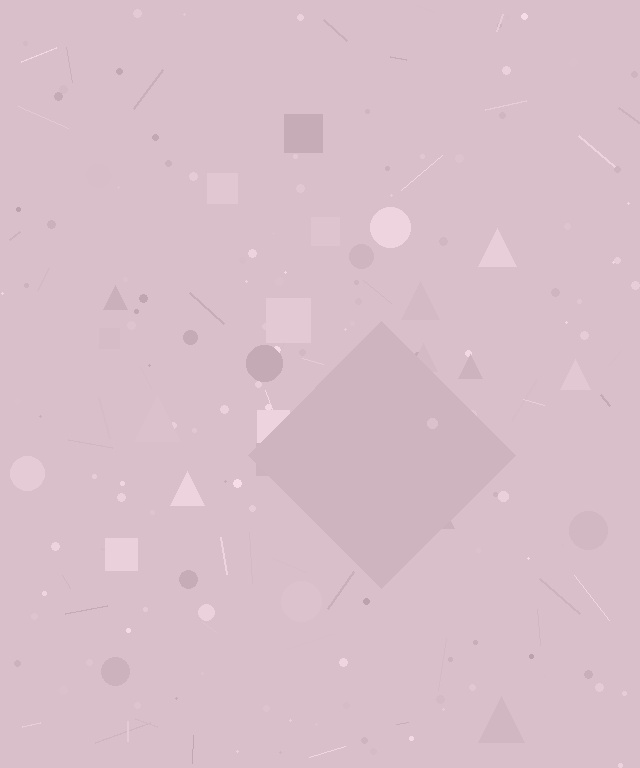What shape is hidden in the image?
A diamond is hidden in the image.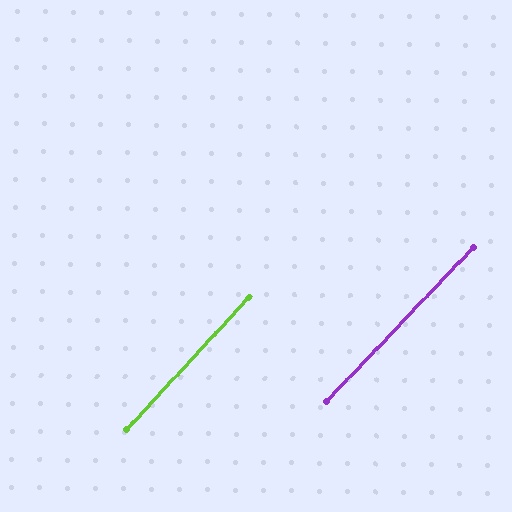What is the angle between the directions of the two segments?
Approximately 1 degree.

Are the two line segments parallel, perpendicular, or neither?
Parallel — their directions differ by only 1.0°.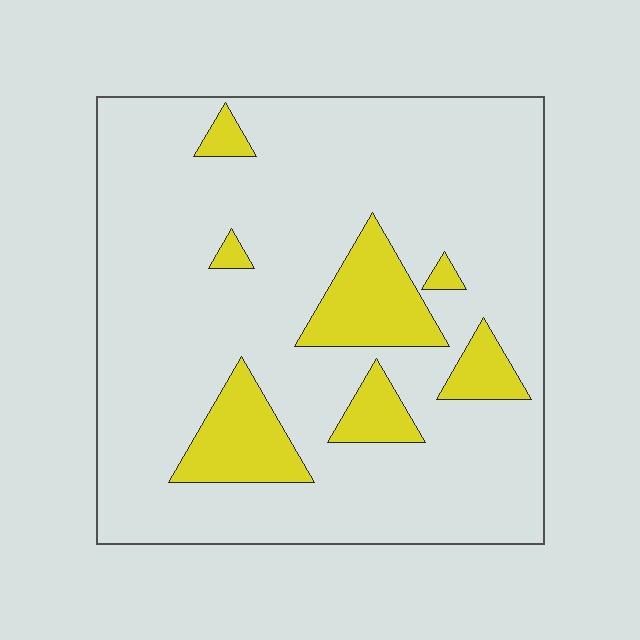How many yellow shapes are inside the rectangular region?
7.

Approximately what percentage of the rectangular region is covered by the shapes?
Approximately 15%.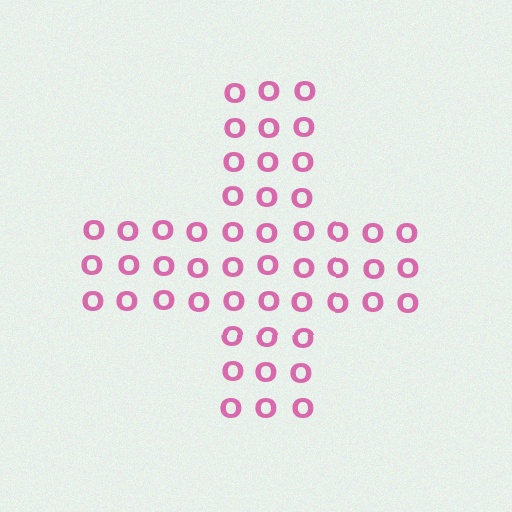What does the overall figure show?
The overall figure shows a cross.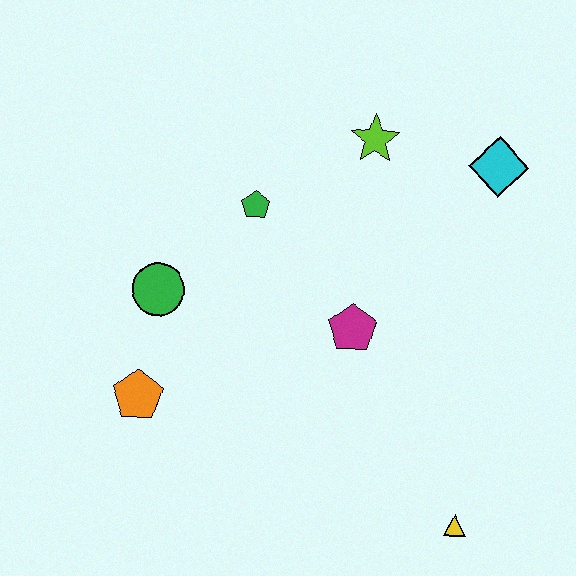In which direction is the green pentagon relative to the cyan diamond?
The green pentagon is to the left of the cyan diamond.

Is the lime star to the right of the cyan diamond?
No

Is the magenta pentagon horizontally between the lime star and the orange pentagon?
Yes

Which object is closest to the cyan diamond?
The lime star is closest to the cyan diamond.